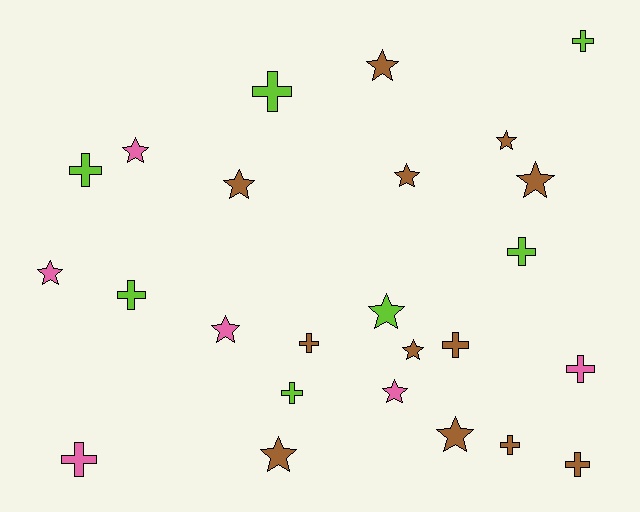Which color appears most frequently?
Brown, with 12 objects.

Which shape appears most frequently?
Star, with 13 objects.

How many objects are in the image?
There are 25 objects.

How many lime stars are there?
There is 1 lime star.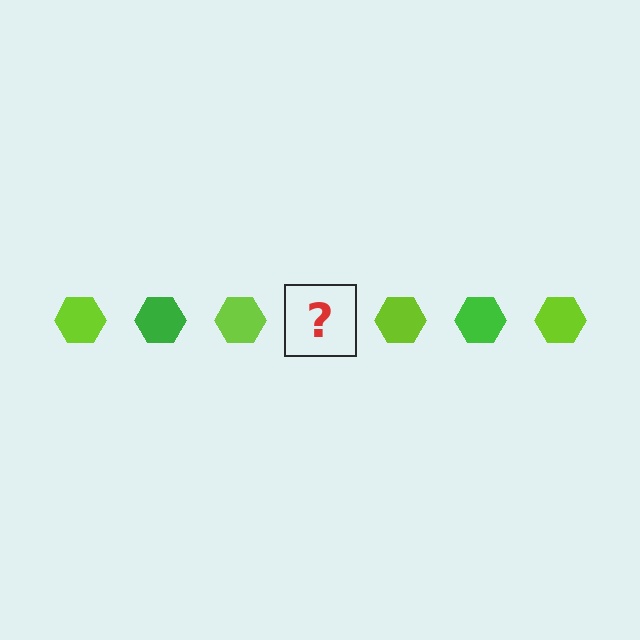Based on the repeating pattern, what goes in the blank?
The blank should be a green hexagon.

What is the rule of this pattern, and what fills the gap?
The rule is that the pattern cycles through lime, green hexagons. The gap should be filled with a green hexagon.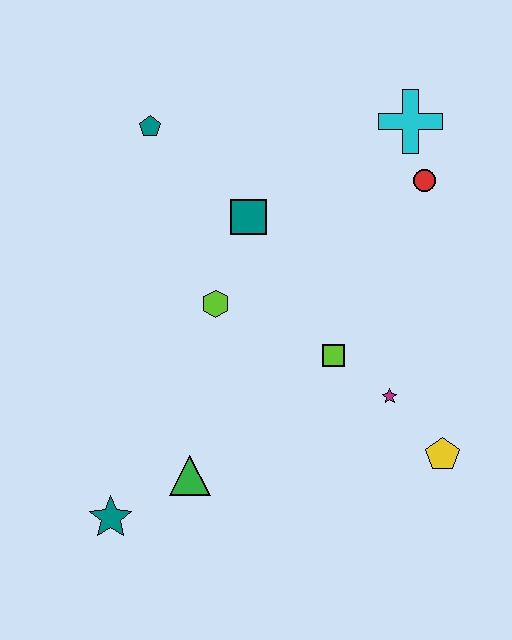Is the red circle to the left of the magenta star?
No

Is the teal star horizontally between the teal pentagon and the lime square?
No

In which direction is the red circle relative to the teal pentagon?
The red circle is to the right of the teal pentagon.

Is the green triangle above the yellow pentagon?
No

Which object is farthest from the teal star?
The cyan cross is farthest from the teal star.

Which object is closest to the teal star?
The green triangle is closest to the teal star.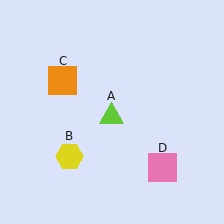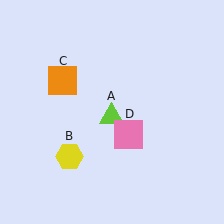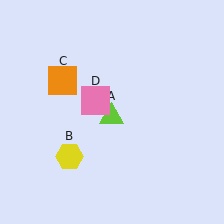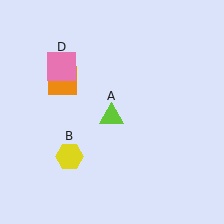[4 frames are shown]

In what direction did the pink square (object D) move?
The pink square (object D) moved up and to the left.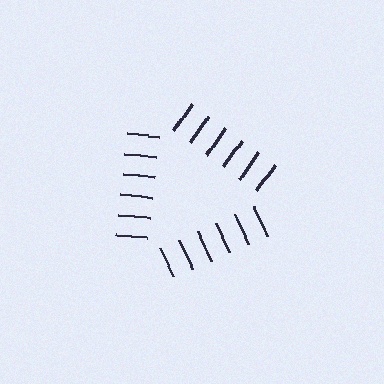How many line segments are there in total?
18 — 6 along each of the 3 edges.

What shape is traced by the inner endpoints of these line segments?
An illusory triangle — the line segments terminate on its edges but no continuous stroke is drawn.